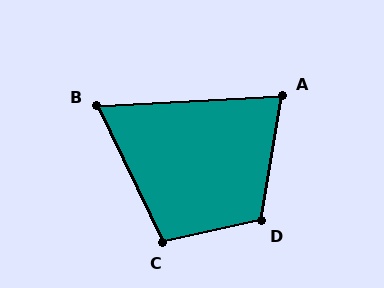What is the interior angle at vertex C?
Approximately 103 degrees (obtuse).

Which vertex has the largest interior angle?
D, at approximately 112 degrees.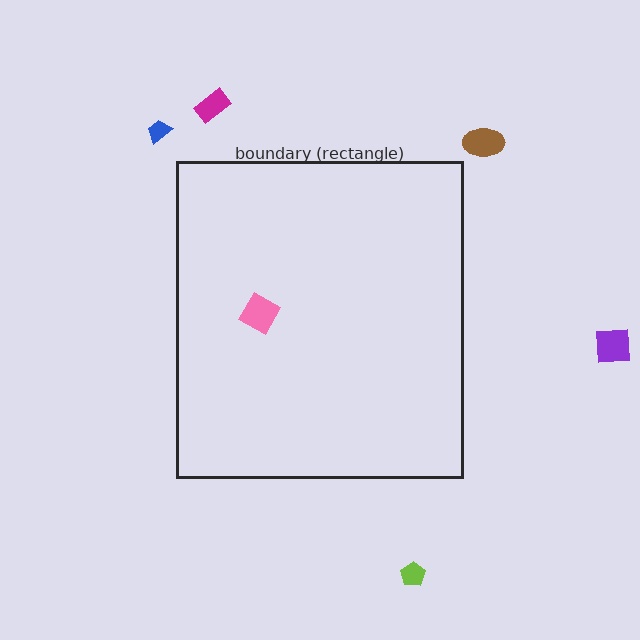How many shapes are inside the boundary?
1 inside, 5 outside.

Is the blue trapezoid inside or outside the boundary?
Outside.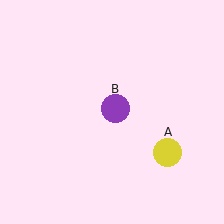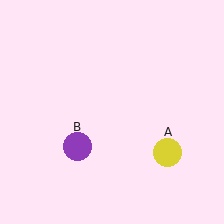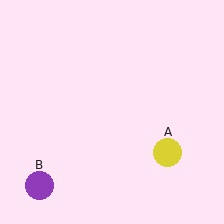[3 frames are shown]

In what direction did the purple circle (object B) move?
The purple circle (object B) moved down and to the left.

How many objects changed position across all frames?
1 object changed position: purple circle (object B).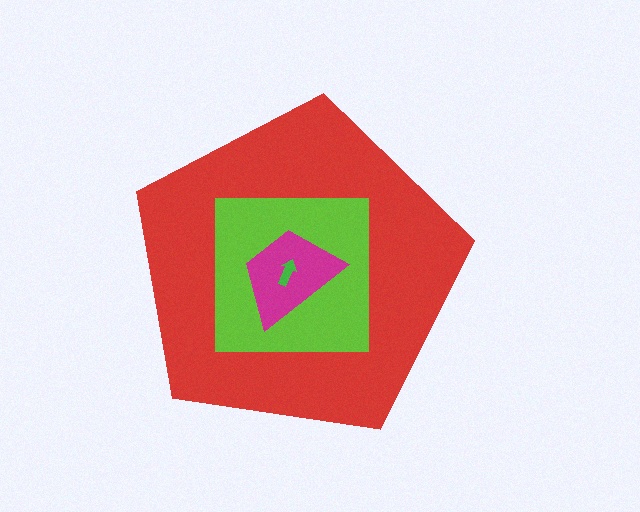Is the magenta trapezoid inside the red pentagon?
Yes.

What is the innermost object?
The green arrow.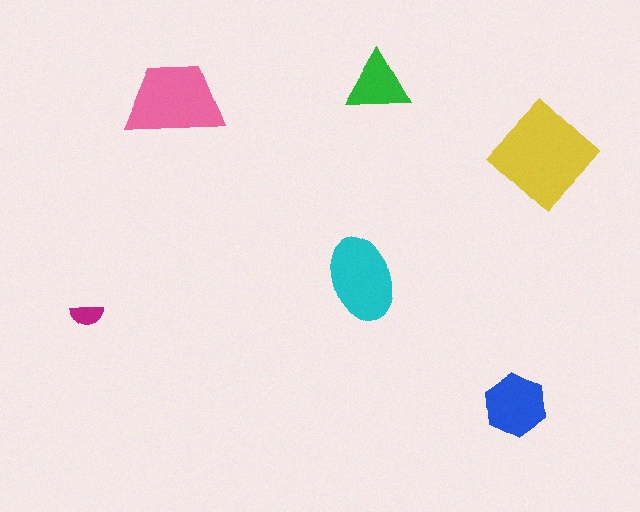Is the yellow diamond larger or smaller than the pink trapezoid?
Larger.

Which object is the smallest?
The magenta semicircle.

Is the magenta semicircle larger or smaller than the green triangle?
Smaller.